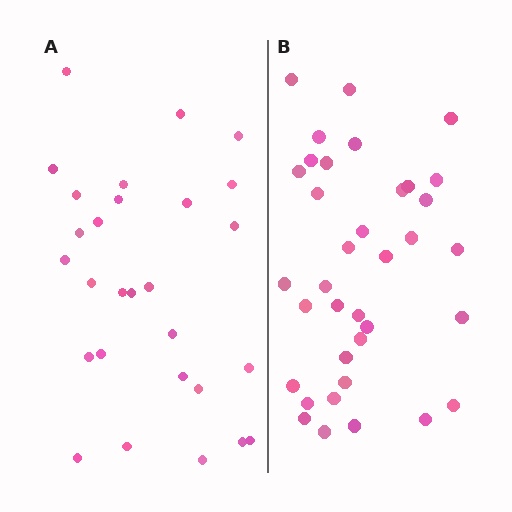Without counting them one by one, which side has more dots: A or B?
Region B (the right region) has more dots.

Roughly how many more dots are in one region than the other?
Region B has roughly 8 or so more dots than region A.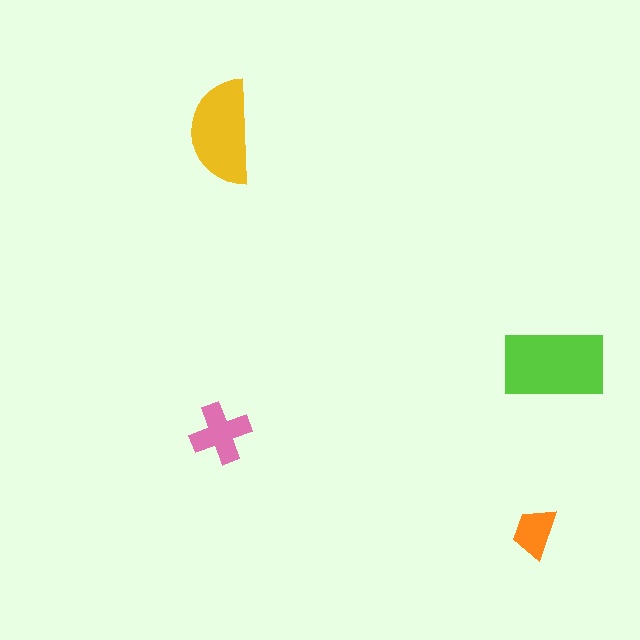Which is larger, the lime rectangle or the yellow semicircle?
The lime rectangle.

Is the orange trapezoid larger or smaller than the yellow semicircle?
Smaller.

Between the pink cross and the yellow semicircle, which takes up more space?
The yellow semicircle.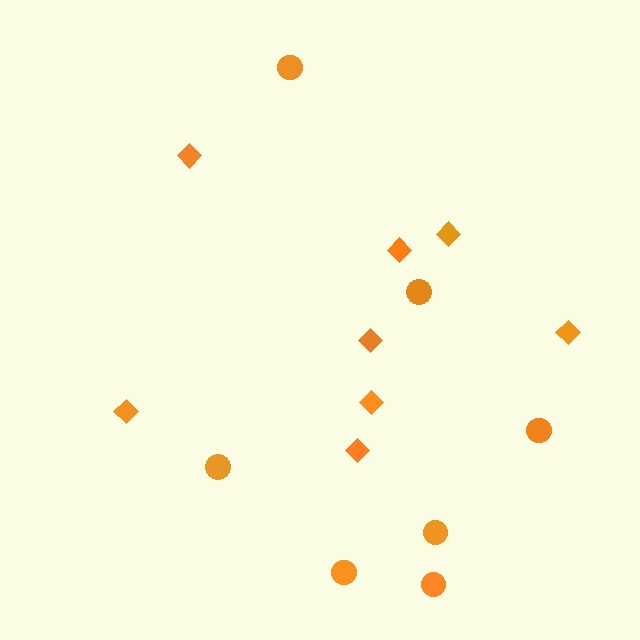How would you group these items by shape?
There are 2 groups: one group of circles (7) and one group of diamonds (8).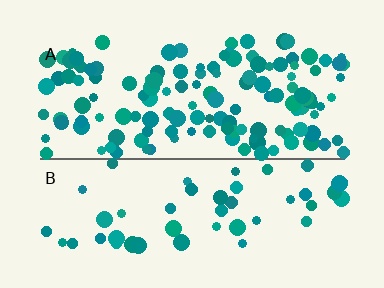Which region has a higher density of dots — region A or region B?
A (the top).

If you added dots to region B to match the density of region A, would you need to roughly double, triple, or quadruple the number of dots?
Approximately triple.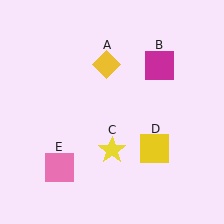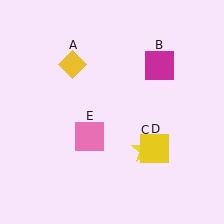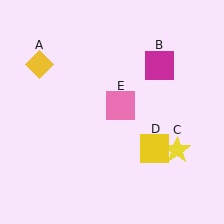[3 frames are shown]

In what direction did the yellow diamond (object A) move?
The yellow diamond (object A) moved left.